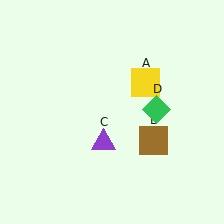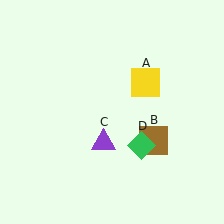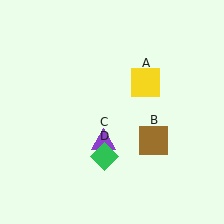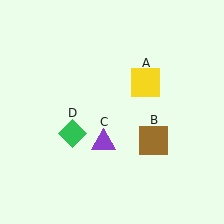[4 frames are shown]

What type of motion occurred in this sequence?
The green diamond (object D) rotated clockwise around the center of the scene.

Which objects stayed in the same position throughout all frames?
Yellow square (object A) and brown square (object B) and purple triangle (object C) remained stationary.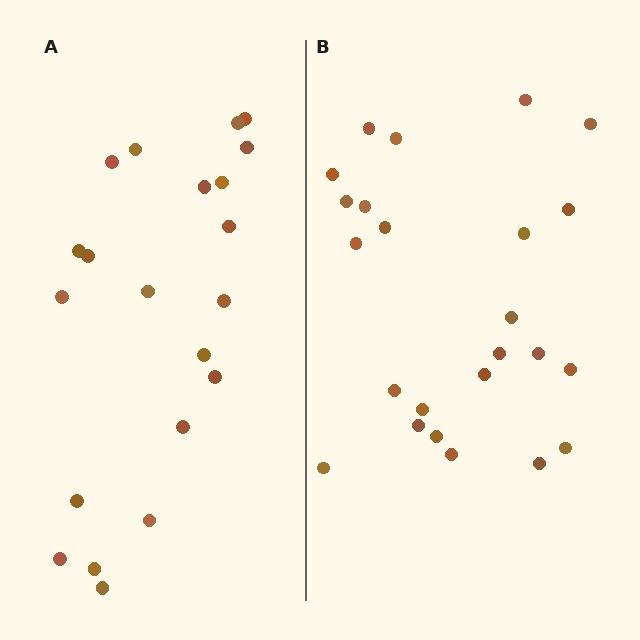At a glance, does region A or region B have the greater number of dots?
Region B (the right region) has more dots.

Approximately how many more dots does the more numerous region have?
Region B has just a few more — roughly 2 or 3 more dots than region A.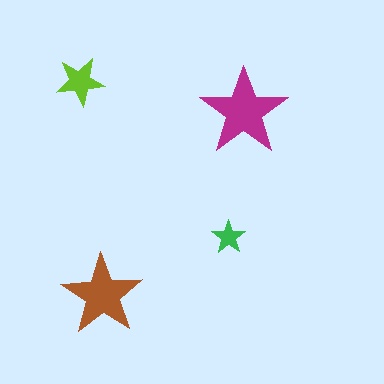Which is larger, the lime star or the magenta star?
The magenta one.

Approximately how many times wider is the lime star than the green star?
About 1.5 times wider.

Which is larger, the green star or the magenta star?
The magenta one.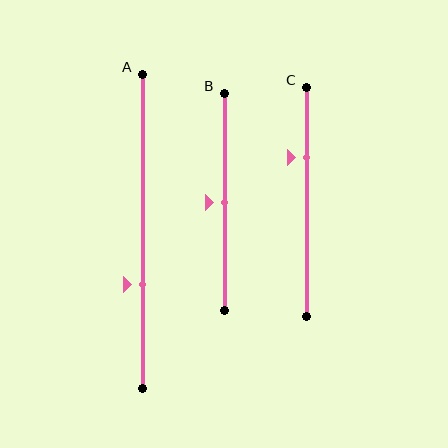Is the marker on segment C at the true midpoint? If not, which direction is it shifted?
No, the marker on segment C is shifted upward by about 20% of the segment length.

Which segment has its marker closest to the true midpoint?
Segment B has its marker closest to the true midpoint.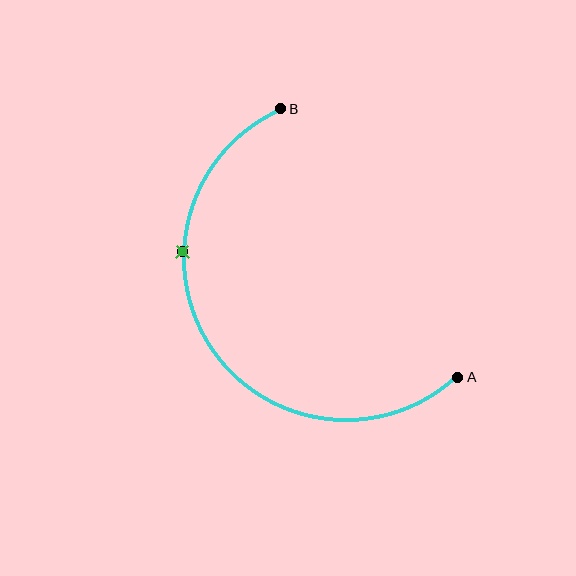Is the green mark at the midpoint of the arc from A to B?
No. The green mark lies on the arc but is closer to endpoint B. The arc midpoint would be at the point on the curve equidistant along the arc from both A and B.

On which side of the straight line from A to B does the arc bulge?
The arc bulges to the left of the straight line connecting A and B.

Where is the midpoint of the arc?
The arc midpoint is the point on the curve farthest from the straight line joining A and B. It sits to the left of that line.